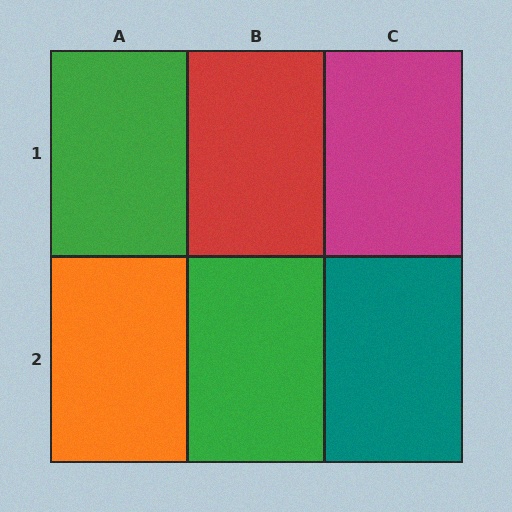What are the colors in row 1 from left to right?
Green, red, magenta.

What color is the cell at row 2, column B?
Green.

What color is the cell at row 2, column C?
Teal.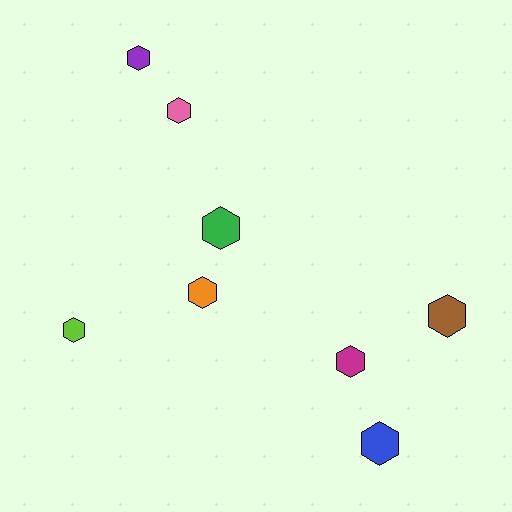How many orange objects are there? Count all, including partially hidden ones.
There is 1 orange object.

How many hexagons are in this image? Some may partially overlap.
There are 8 hexagons.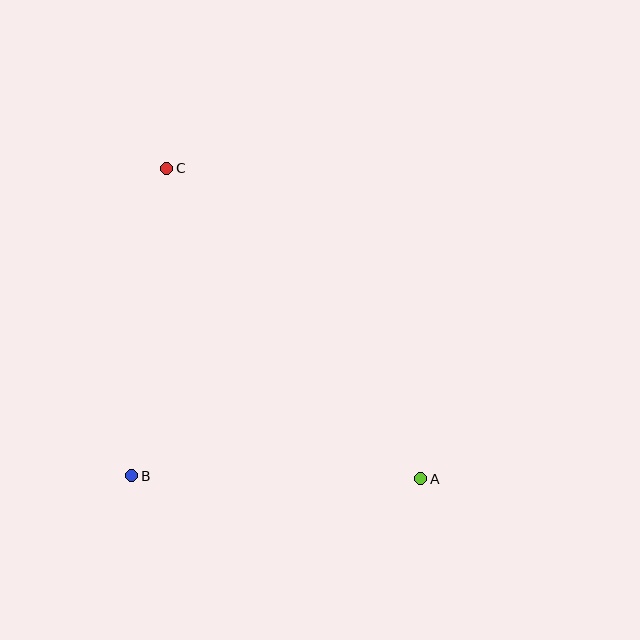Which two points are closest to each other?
Points A and B are closest to each other.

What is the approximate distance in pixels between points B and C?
The distance between B and C is approximately 310 pixels.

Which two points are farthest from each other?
Points A and C are farthest from each other.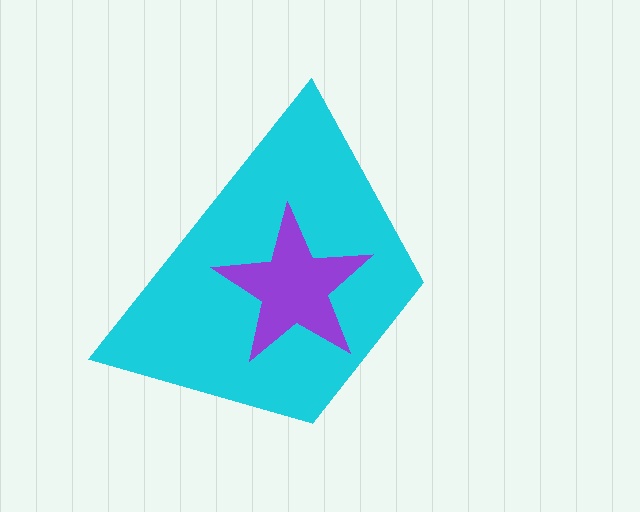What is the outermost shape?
The cyan trapezoid.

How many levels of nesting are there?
2.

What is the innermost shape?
The purple star.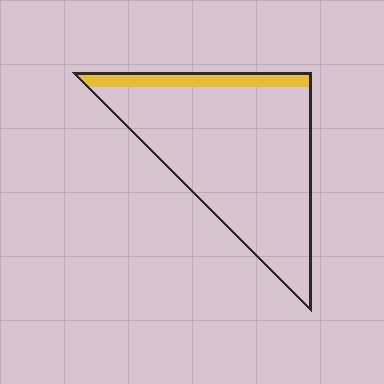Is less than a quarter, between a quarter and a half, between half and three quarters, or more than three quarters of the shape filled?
Less than a quarter.